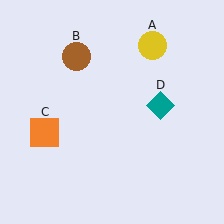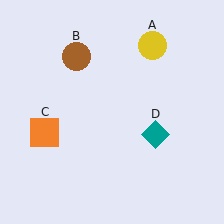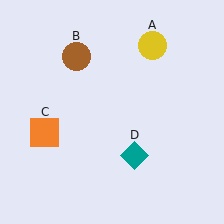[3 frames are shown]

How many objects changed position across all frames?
1 object changed position: teal diamond (object D).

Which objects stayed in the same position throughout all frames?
Yellow circle (object A) and brown circle (object B) and orange square (object C) remained stationary.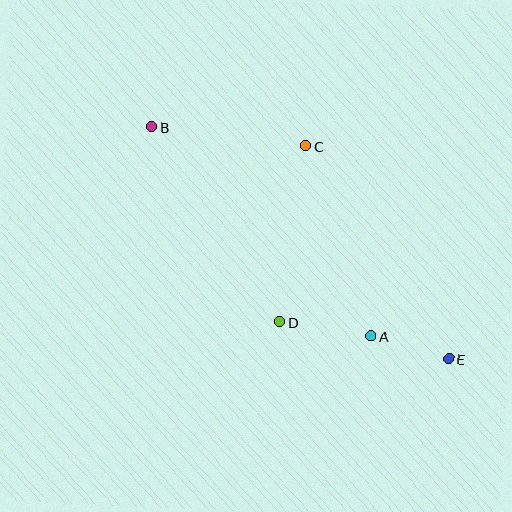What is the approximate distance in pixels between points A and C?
The distance between A and C is approximately 201 pixels.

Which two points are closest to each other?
Points A and E are closest to each other.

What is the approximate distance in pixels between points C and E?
The distance between C and E is approximately 256 pixels.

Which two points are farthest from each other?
Points B and E are farthest from each other.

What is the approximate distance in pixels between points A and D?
The distance between A and D is approximately 92 pixels.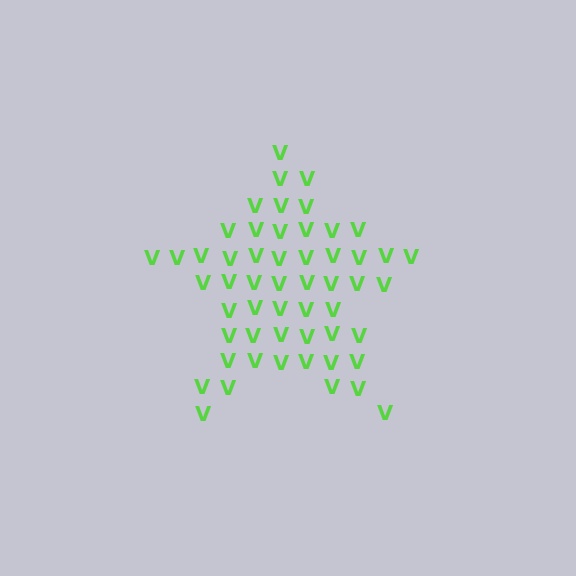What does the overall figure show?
The overall figure shows a star.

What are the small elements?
The small elements are letter V's.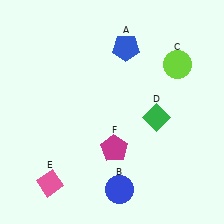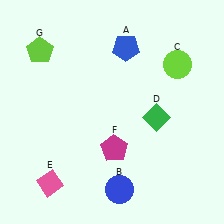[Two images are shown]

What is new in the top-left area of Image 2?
A lime pentagon (G) was added in the top-left area of Image 2.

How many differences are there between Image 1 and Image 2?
There is 1 difference between the two images.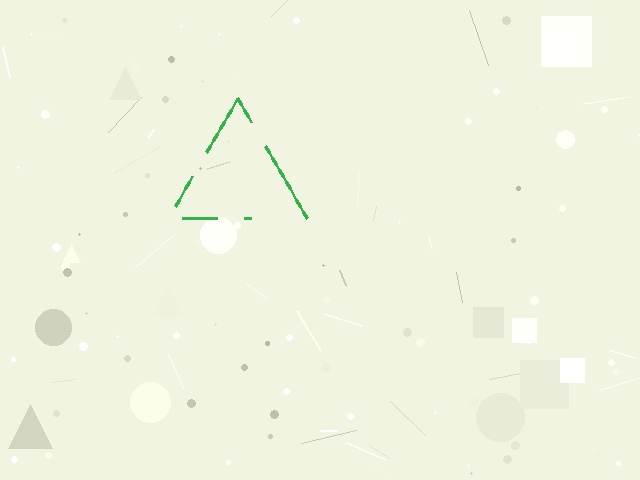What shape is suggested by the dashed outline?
The dashed outline suggests a triangle.